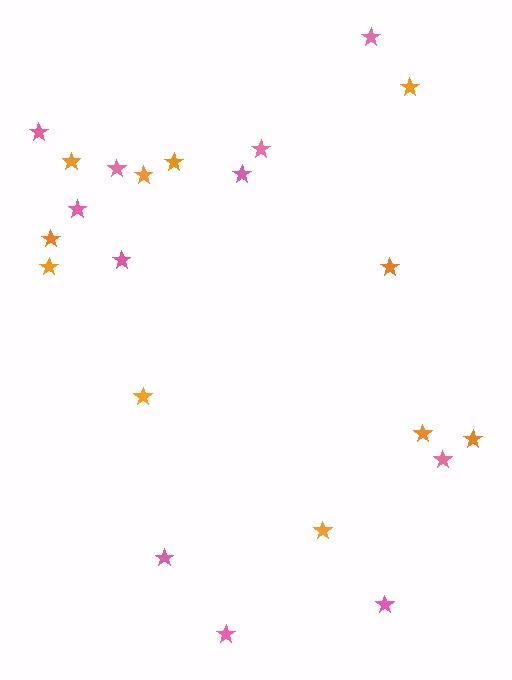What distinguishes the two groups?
There are 2 groups: one group of orange stars (11) and one group of pink stars (11).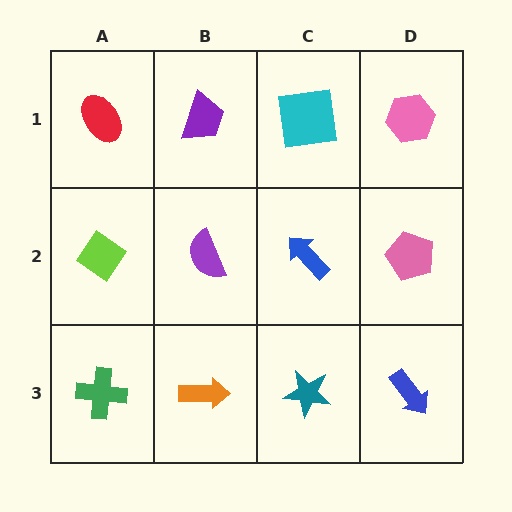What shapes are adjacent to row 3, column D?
A pink pentagon (row 2, column D), a teal star (row 3, column C).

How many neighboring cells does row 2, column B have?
4.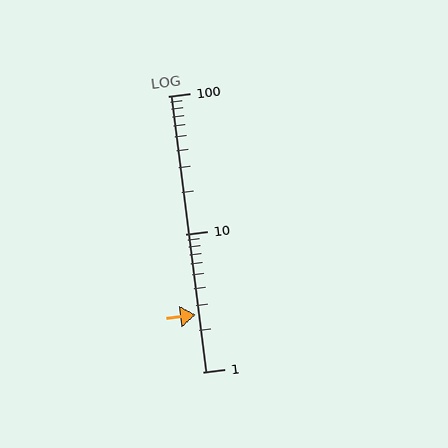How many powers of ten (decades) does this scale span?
The scale spans 2 decades, from 1 to 100.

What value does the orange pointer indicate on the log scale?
The pointer indicates approximately 2.6.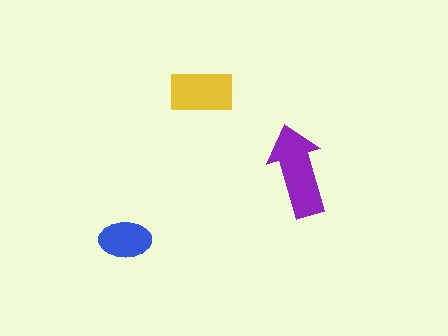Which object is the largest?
The purple arrow.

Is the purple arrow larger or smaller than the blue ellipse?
Larger.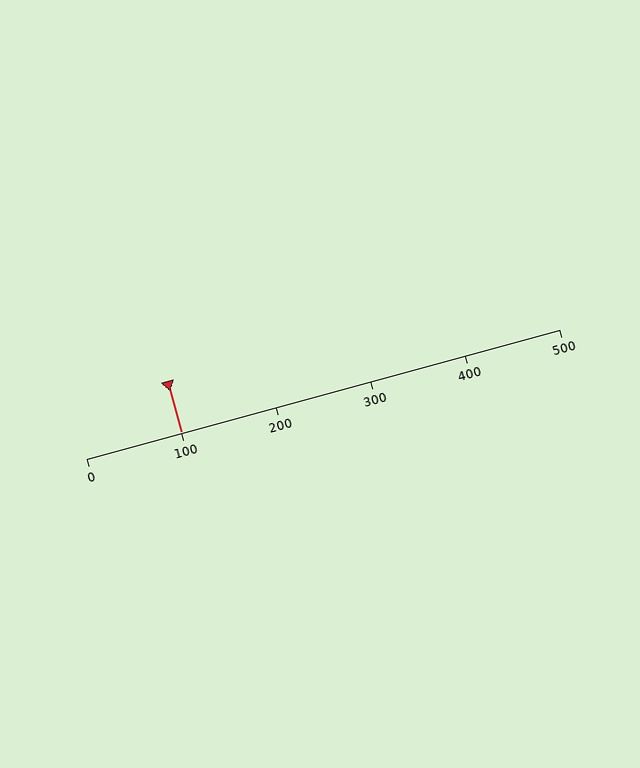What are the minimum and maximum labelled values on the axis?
The axis runs from 0 to 500.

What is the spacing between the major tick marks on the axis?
The major ticks are spaced 100 apart.